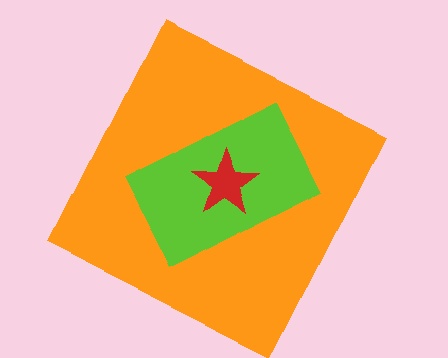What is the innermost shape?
The red star.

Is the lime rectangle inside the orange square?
Yes.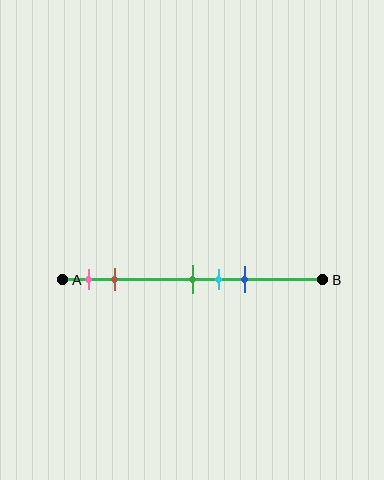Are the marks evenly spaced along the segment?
No, the marks are not evenly spaced.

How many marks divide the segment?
There are 5 marks dividing the segment.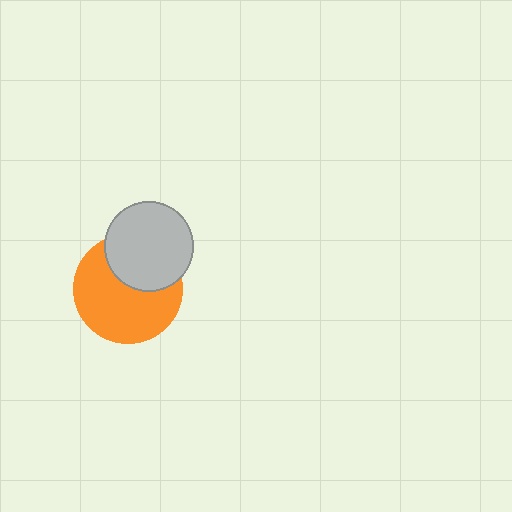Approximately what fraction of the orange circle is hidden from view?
Roughly 35% of the orange circle is hidden behind the light gray circle.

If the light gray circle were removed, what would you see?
You would see the complete orange circle.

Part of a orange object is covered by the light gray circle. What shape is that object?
It is a circle.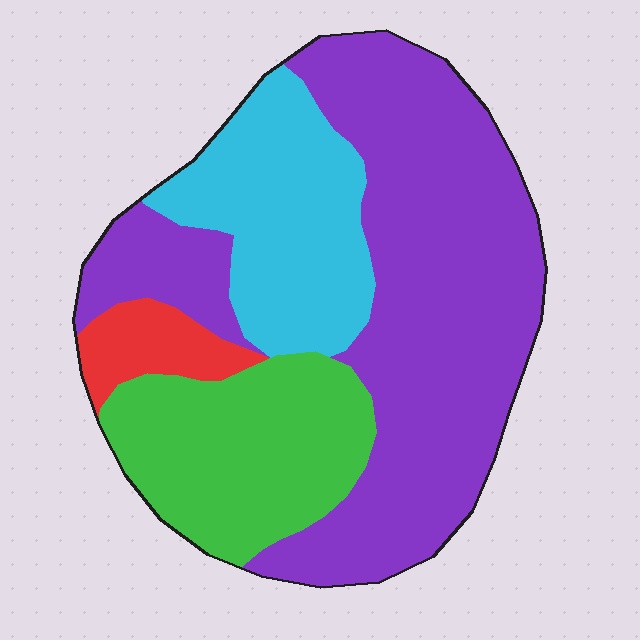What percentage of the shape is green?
Green takes up about one fifth (1/5) of the shape.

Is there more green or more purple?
Purple.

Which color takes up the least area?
Red, at roughly 5%.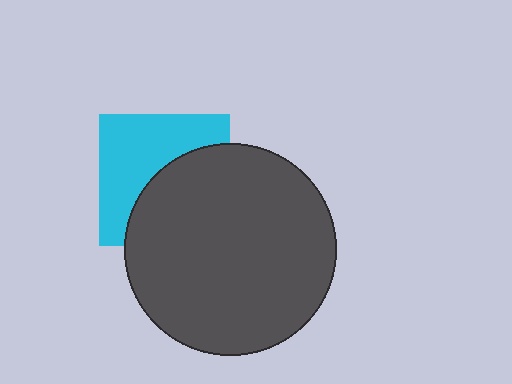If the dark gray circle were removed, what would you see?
You would see the complete cyan square.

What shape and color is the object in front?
The object in front is a dark gray circle.